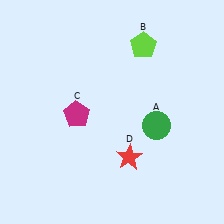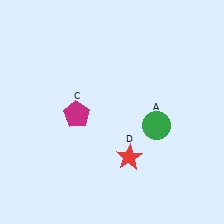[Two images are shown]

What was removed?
The lime pentagon (B) was removed in Image 2.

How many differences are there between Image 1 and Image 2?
There is 1 difference between the two images.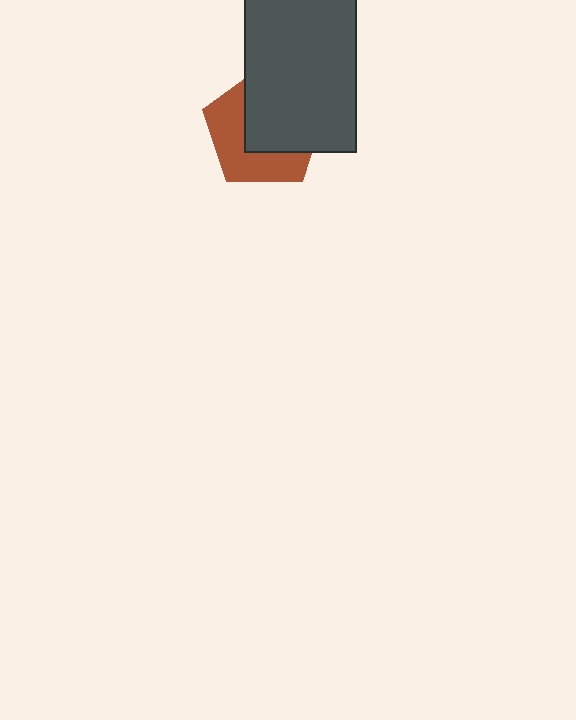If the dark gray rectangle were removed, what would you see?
You would see the complete brown pentagon.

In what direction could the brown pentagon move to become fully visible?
The brown pentagon could move toward the lower-left. That would shift it out from behind the dark gray rectangle entirely.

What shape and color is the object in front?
The object in front is a dark gray rectangle.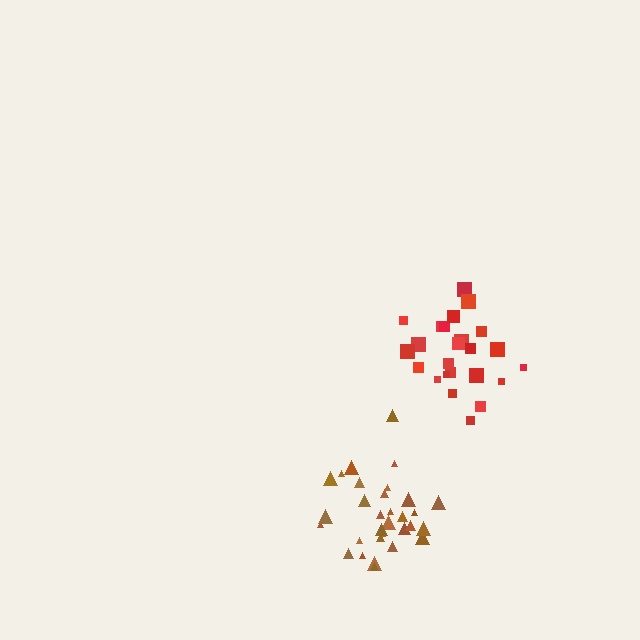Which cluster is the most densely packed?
Brown.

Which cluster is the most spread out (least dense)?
Red.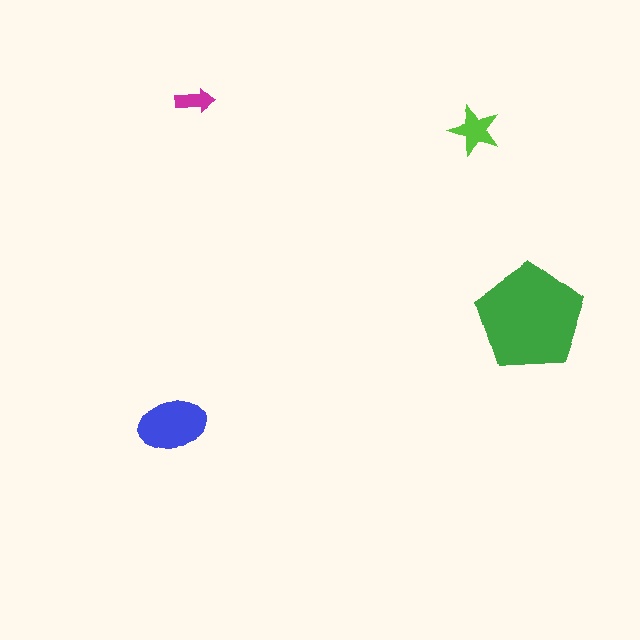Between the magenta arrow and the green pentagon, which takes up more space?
The green pentagon.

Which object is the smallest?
The magenta arrow.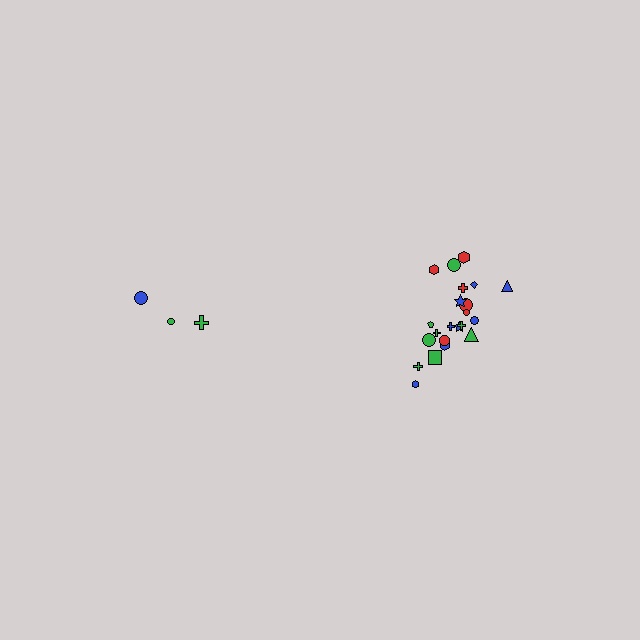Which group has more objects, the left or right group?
The right group.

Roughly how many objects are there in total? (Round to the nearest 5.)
Roughly 25 objects in total.